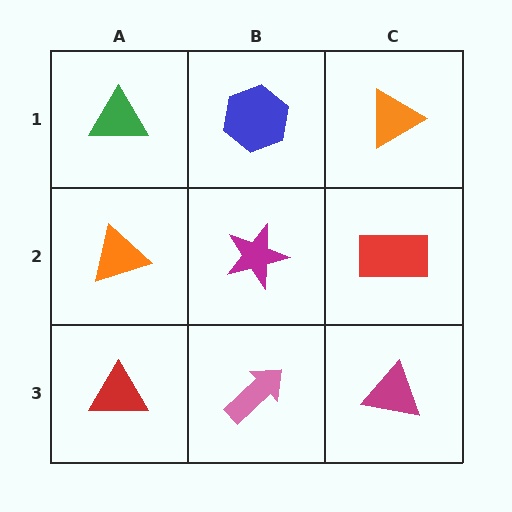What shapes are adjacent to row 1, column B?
A magenta star (row 2, column B), a green triangle (row 1, column A), an orange triangle (row 1, column C).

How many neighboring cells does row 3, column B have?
3.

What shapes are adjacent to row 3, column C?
A red rectangle (row 2, column C), a pink arrow (row 3, column B).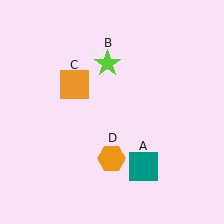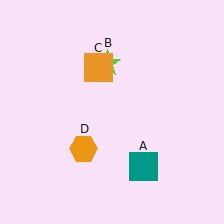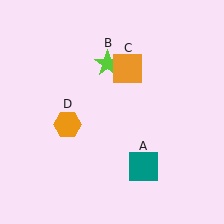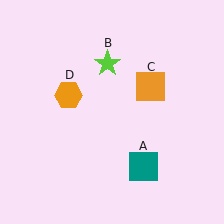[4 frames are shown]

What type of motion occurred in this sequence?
The orange square (object C), orange hexagon (object D) rotated clockwise around the center of the scene.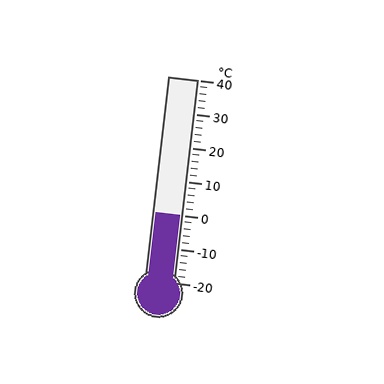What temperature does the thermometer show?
The thermometer shows approximately 0°C.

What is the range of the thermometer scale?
The thermometer scale ranges from -20°C to 40°C.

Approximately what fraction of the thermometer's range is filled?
The thermometer is filled to approximately 35% of its range.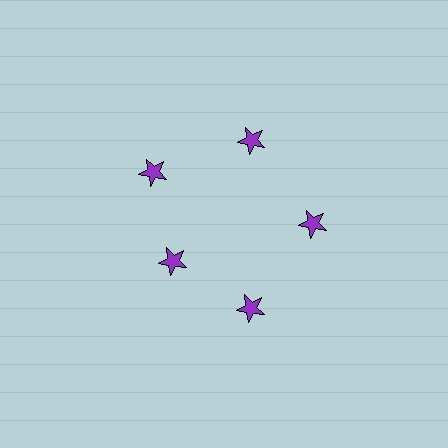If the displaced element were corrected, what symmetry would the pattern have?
It would have 5-fold rotational symmetry — the pattern would map onto itself every 72 degrees.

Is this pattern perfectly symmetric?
No. The 5 purple stars are arranged in a ring, but one element near the 8 o'clock position is pulled inward toward the center, breaking the 5-fold rotational symmetry.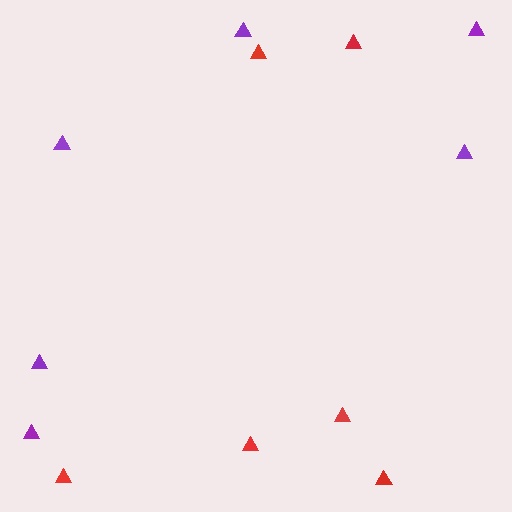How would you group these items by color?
There are 2 groups: one group of red triangles (6) and one group of purple triangles (6).